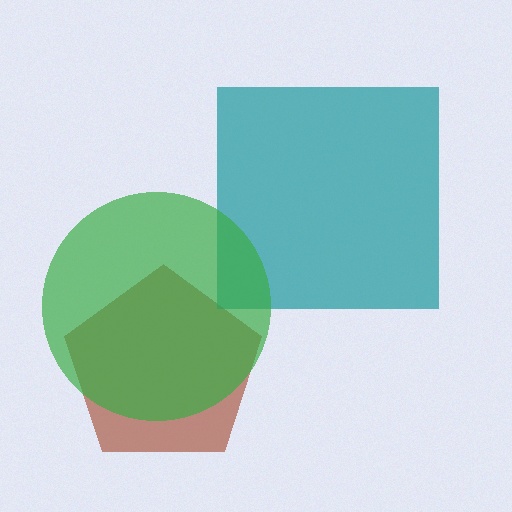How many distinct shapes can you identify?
There are 3 distinct shapes: a brown pentagon, a teal square, a green circle.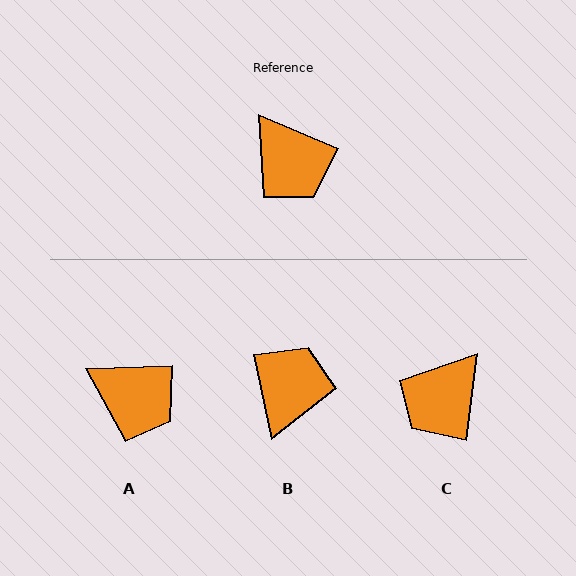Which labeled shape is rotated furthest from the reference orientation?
B, about 125 degrees away.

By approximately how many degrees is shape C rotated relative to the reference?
Approximately 75 degrees clockwise.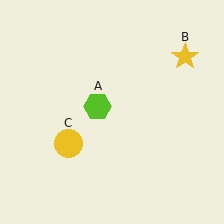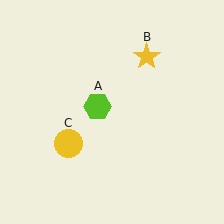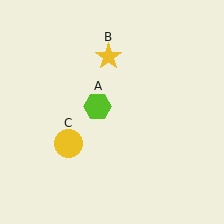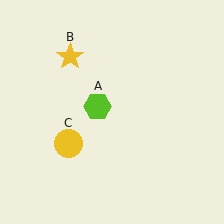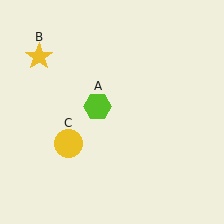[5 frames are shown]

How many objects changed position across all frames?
1 object changed position: yellow star (object B).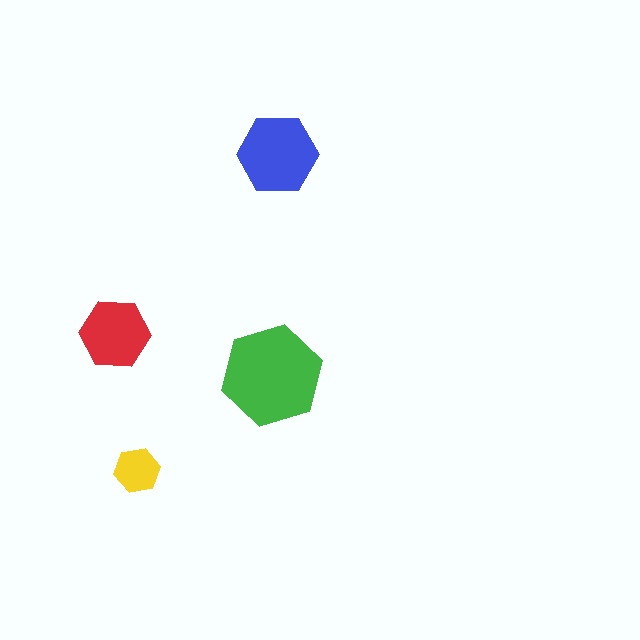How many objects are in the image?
There are 4 objects in the image.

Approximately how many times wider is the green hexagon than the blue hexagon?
About 1.5 times wider.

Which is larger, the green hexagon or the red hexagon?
The green one.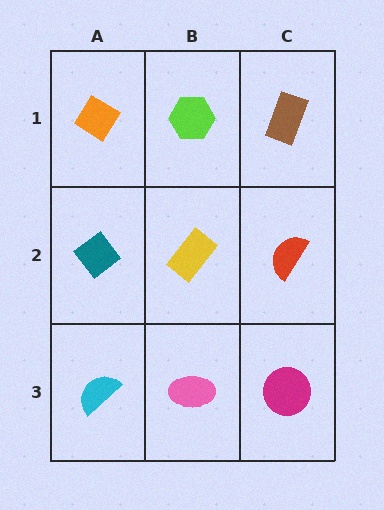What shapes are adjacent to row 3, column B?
A yellow rectangle (row 2, column B), a cyan semicircle (row 3, column A), a magenta circle (row 3, column C).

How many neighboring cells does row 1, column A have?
2.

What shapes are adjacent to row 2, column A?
An orange diamond (row 1, column A), a cyan semicircle (row 3, column A), a yellow rectangle (row 2, column B).